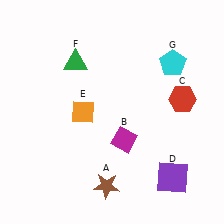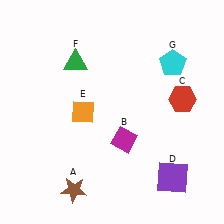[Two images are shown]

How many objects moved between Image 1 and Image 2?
1 object moved between the two images.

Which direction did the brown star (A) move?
The brown star (A) moved left.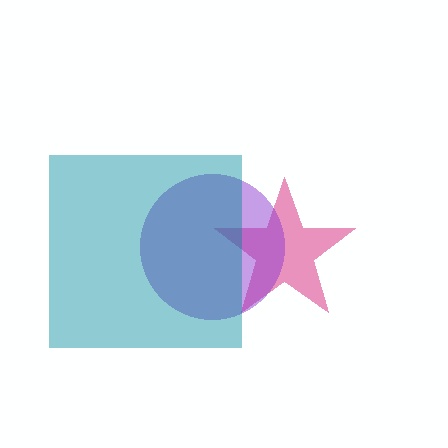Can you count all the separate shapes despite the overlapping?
Yes, there are 3 separate shapes.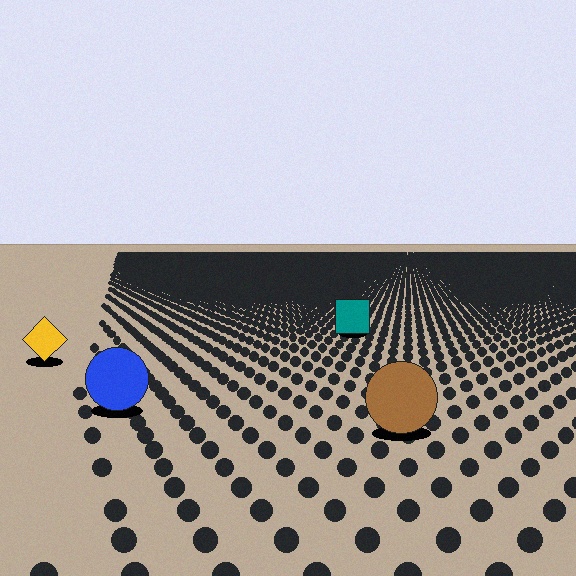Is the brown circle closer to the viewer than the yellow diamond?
Yes. The brown circle is closer — you can tell from the texture gradient: the ground texture is coarser near it.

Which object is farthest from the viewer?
The teal square is farthest from the viewer. It appears smaller and the ground texture around it is denser.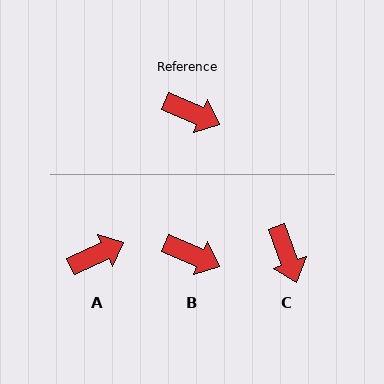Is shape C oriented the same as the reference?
No, it is off by about 47 degrees.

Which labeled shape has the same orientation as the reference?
B.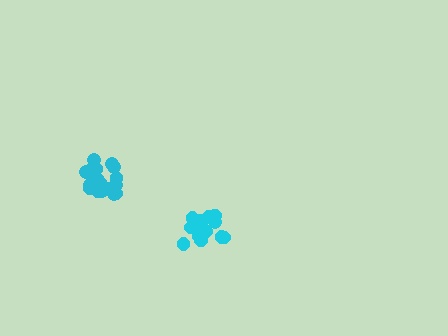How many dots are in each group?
Group 1: 20 dots, Group 2: 14 dots (34 total).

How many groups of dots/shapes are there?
There are 2 groups.